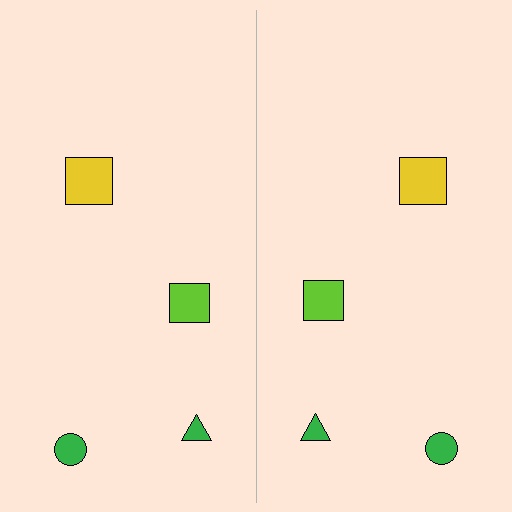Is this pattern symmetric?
Yes, this pattern has bilateral (reflection) symmetry.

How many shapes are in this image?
There are 8 shapes in this image.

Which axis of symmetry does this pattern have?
The pattern has a vertical axis of symmetry running through the center of the image.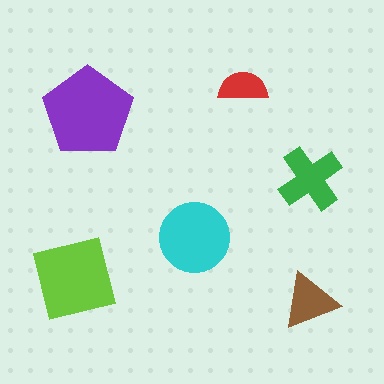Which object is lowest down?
The brown triangle is bottommost.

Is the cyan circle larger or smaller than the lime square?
Smaller.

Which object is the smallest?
The red semicircle.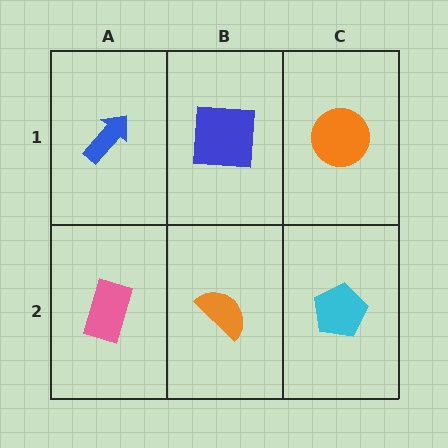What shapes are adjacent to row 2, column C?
An orange circle (row 1, column C), an orange semicircle (row 2, column B).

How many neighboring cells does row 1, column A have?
2.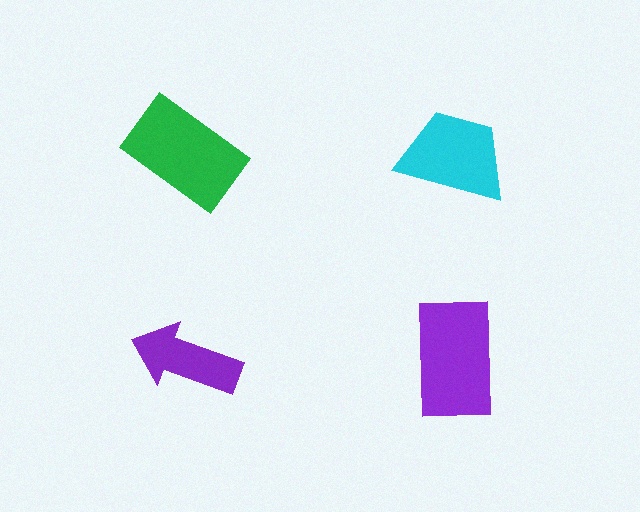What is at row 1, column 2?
A cyan trapezoid.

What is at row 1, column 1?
A green rectangle.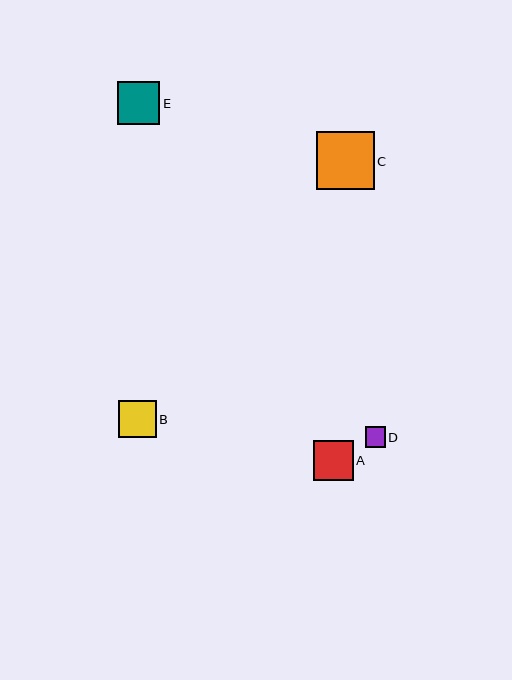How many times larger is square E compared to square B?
Square E is approximately 1.1 times the size of square B.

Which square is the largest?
Square C is the largest with a size of approximately 58 pixels.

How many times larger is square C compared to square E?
Square C is approximately 1.4 times the size of square E.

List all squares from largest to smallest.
From largest to smallest: C, E, A, B, D.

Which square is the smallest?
Square D is the smallest with a size of approximately 20 pixels.